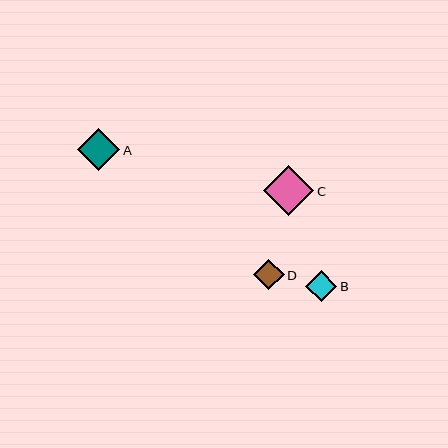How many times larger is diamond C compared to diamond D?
Diamond C is approximately 1.6 times the size of diamond D.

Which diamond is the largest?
Diamond C is the largest with a size of approximately 50 pixels.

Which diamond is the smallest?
Diamond D is the smallest with a size of approximately 31 pixels.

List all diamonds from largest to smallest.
From largest to smallest: C, A, B, D.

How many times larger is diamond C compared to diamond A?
Diamond C is approximately 1.2 times the size of diamond A.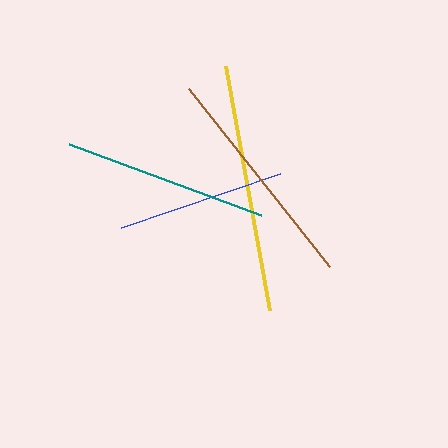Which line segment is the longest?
The yellow line is the longest at approximately 248 pixels.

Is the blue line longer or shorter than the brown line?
The brown line is longer than the blue line.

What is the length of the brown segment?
The brown segment is approximately 227 pixels long.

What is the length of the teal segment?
The teal segment is approximately 204 pixels long.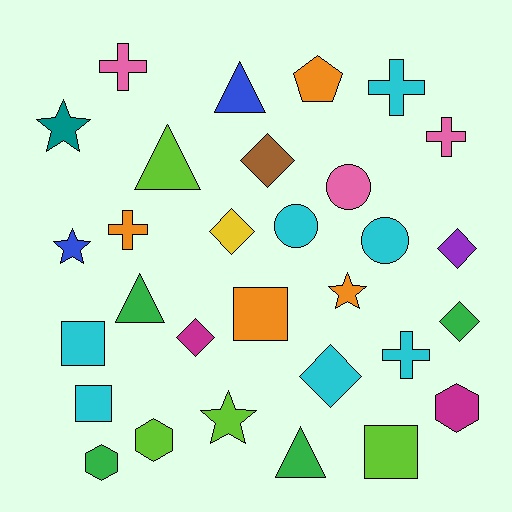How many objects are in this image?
There are 30 objects.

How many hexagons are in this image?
There are 3 hexagons.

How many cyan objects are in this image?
There are 7 cyan objects.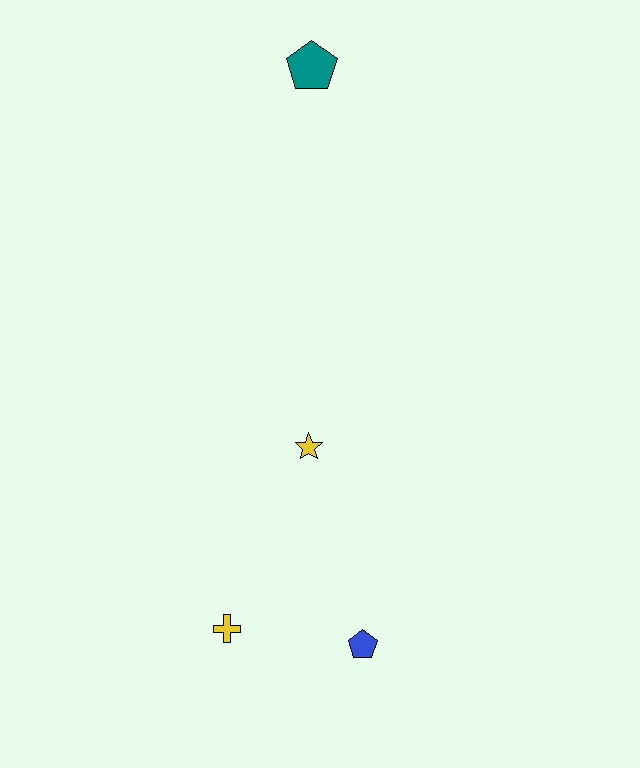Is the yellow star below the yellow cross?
No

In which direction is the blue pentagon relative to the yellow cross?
The blue pentagon is to the right of the yellow cross.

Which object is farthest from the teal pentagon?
The blue pentagon is farthest from the teal pentagon.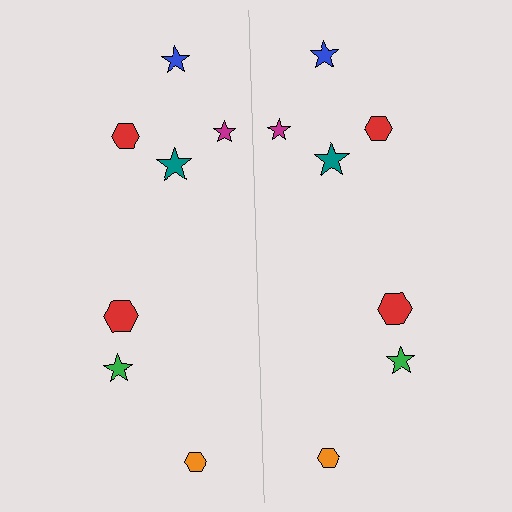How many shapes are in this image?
There are 14 shapes in this image.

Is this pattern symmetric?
Yes, this pattern has bilateral (reflection) symmetry.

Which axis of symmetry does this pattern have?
The pattern has a vertical axis of symmetry running through the center of the image.